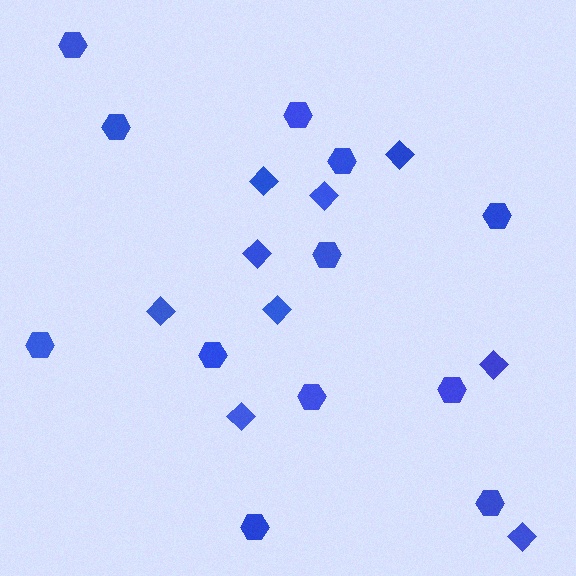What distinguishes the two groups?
There are 2 groups: one group of diamonds (9) and one group of hexagons (12).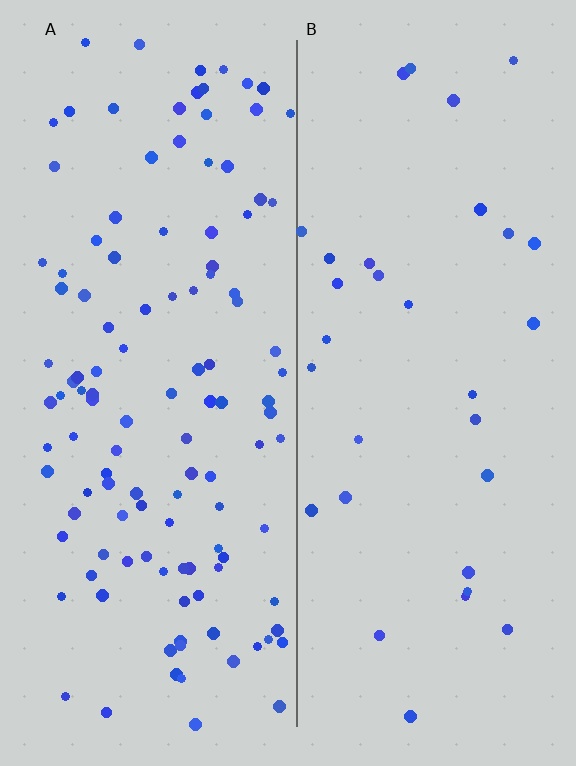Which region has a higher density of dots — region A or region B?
A (the left).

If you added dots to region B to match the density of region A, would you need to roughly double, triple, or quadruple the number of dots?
Approximately quadruple.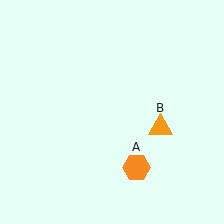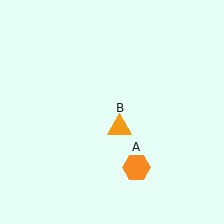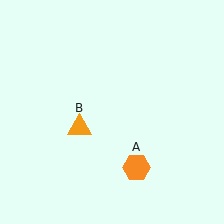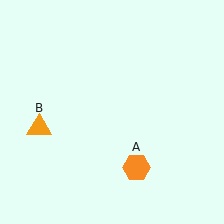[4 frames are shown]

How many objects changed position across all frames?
1 object changed position: orange triangle (object B).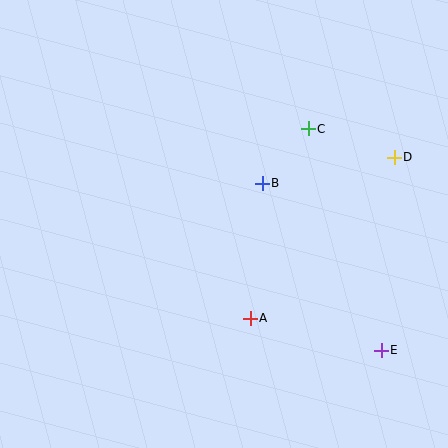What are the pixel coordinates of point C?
Point C is at (308, 129).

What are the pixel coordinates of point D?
Point D is at (394, 157).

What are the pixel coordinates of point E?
Point E is at (381, 350).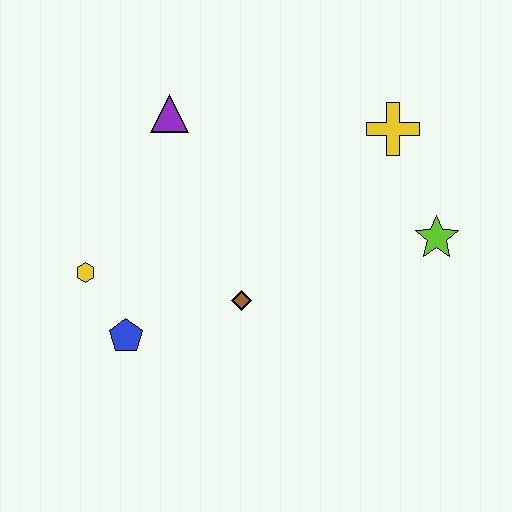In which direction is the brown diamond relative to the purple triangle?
The brown diamond is below the purple triangle.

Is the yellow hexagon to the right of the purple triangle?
No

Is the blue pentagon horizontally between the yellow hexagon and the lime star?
Yes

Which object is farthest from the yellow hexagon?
The lime star is farthest from the yellow hexagon.